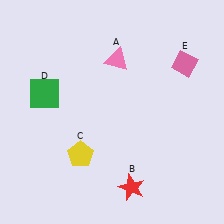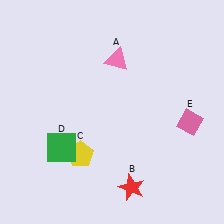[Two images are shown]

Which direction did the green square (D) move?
The green square (D) moved down.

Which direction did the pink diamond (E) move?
The pink diamond (E) moved down.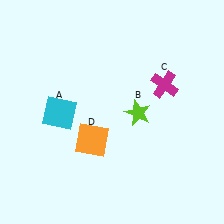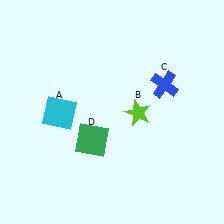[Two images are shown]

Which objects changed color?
C changed from magenta to blue. D changed from orange to green.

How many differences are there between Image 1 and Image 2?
There are 2 differences between the two images.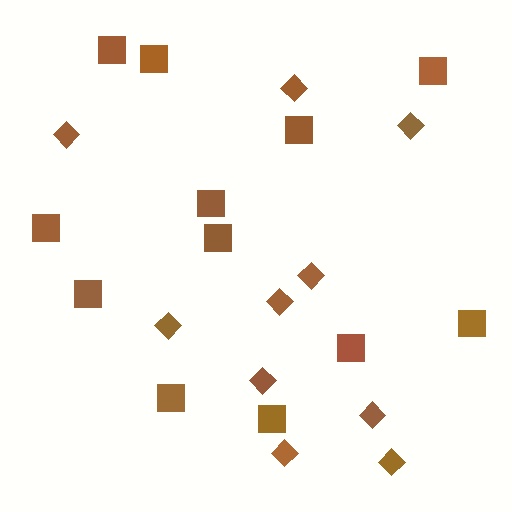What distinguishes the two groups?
There are 2 groups: one group of squares (12) and one group of diamonds (10).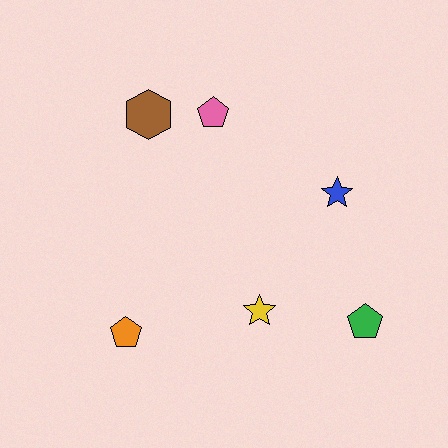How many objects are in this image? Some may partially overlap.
There are 6 objects.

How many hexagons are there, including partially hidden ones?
There is 1 hexagon.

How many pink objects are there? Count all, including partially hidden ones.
There is 1 pink object.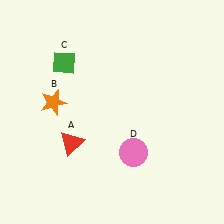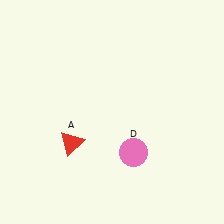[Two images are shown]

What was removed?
The green diamond (C), the orange star (B) were removed in Image 2.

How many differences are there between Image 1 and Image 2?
There are 2 differences between the two images.